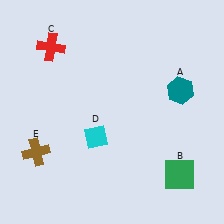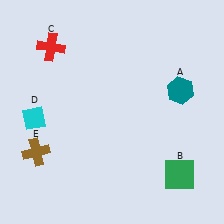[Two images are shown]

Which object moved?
The cyan diamond (D) moved left.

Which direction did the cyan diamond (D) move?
The cyan diamond (D) moved left.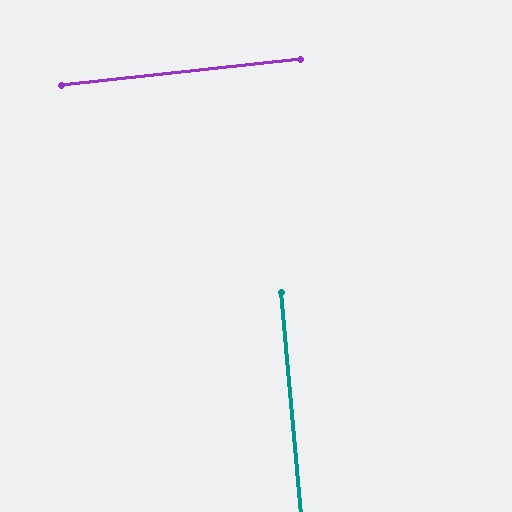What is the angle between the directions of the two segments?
Approximately 89 degrees.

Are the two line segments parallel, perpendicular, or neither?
Perpendicular — they meet at approximately 89°.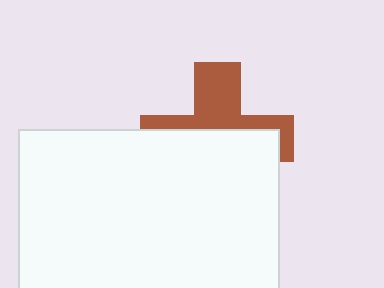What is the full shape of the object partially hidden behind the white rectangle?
The partially hidden object is a brown cross.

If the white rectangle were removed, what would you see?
You would see the complete brown cross.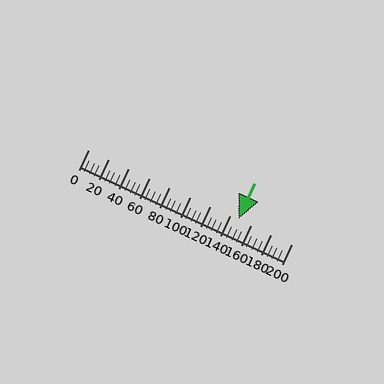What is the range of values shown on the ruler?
The ruler shows values from 0 to 200.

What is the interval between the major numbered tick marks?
The major tick marks are spaced 20 units apart.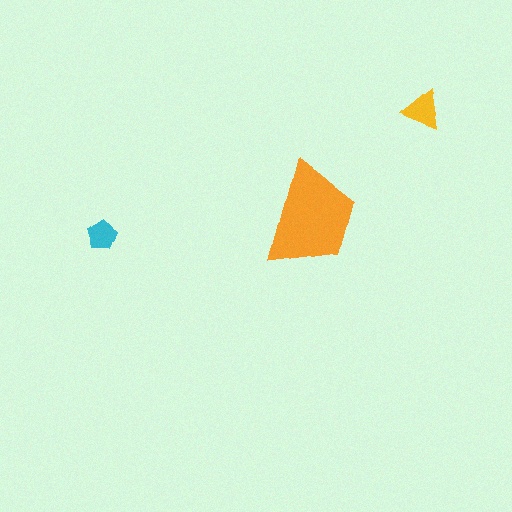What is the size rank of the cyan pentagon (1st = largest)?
3rd.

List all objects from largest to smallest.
The orange trapezoid, the yellow triangle, the cyan pentagon.